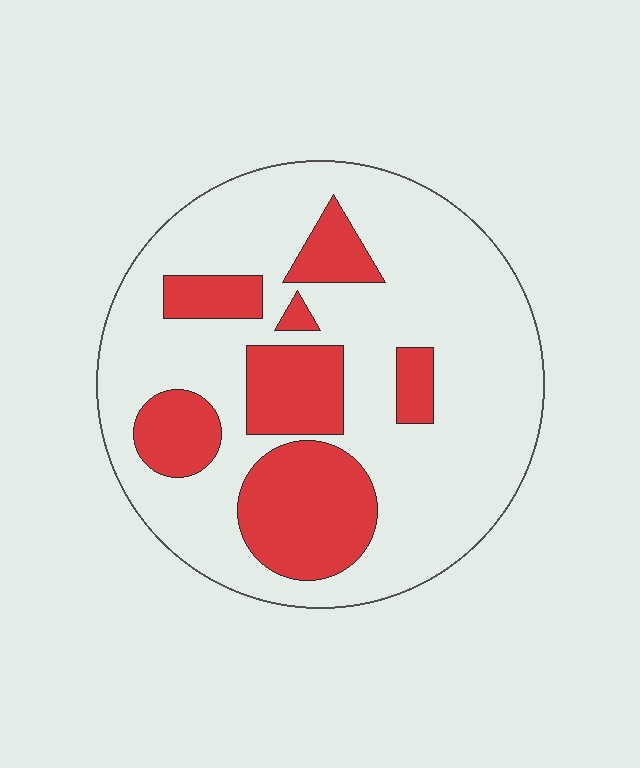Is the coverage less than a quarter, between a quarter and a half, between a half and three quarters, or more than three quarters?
Between a quarter and a half.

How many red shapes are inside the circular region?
7.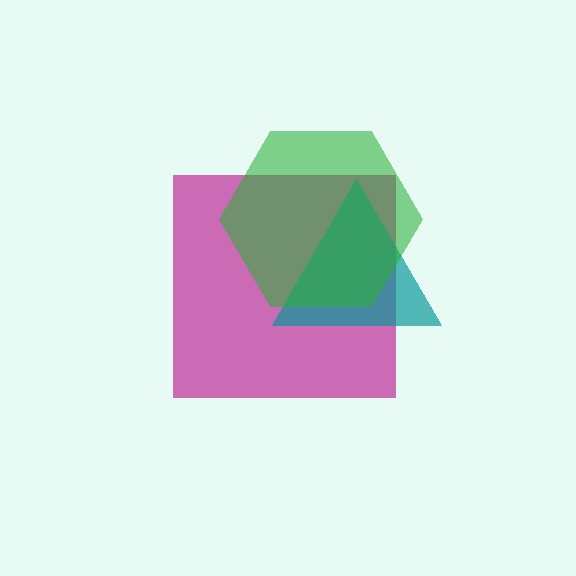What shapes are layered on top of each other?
The layered shapes are: a magenta square, a teal triangle, a green hexagon.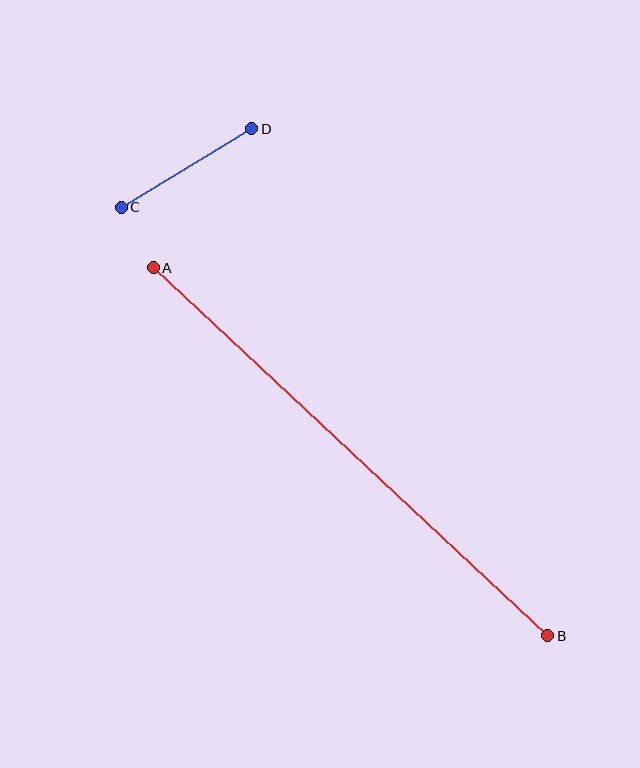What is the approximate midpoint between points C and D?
The midpoint is at approximately (186, 168) pixels.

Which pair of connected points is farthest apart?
Points A and B are farthest apart.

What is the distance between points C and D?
The distance is approximately 152 pixels.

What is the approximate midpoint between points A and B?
The midpoint is at approximately (351, 452) pixels.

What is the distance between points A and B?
The distance is approximately 539 pixels.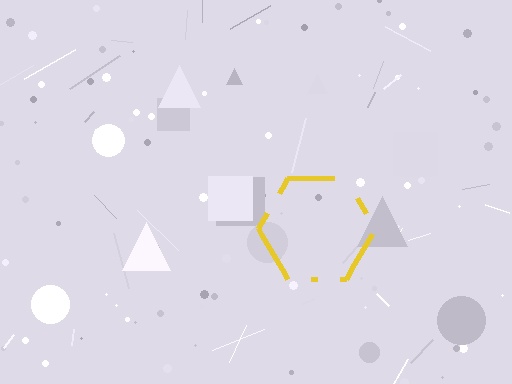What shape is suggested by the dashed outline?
The dashed outline suggests a hexagon.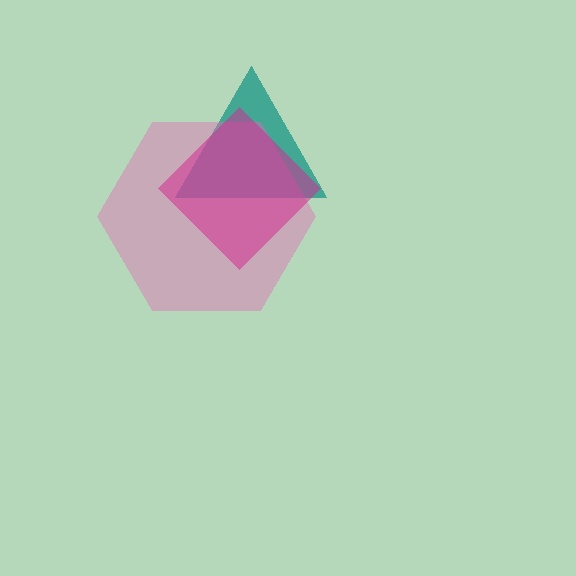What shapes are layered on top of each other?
The layered shapes are: a teal triangle, a pink hexagon, a magenta diamond.